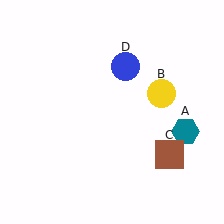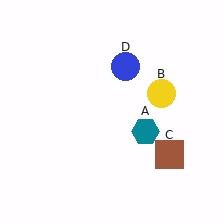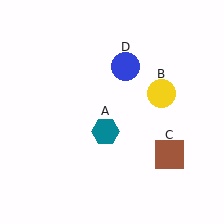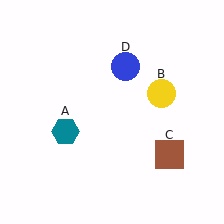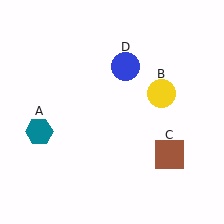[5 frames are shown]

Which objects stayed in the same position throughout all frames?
Yellow circle (object B) and brown square (object C) and blue circle (object D) remained stationary.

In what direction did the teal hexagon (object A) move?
The teal hexagon (object A) moved left.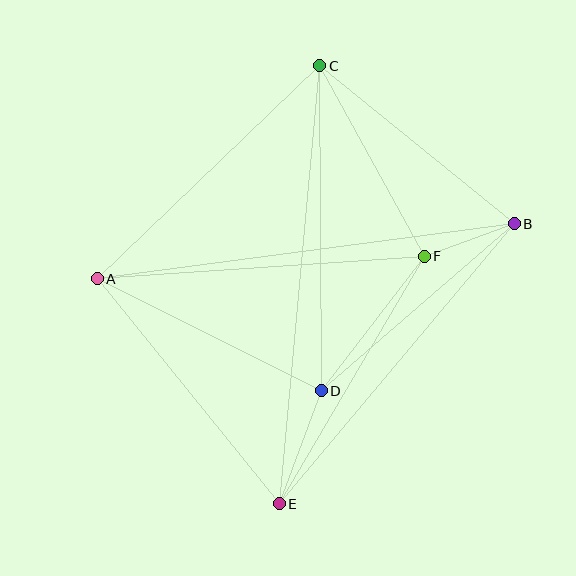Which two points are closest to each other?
Points B and F are closest to each other.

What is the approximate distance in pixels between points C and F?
The distance between C and F is approximately 217 pixels.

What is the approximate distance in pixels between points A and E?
The distance between A and E is approximately 289 pixels.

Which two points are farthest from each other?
Points C and E are farthest from each other.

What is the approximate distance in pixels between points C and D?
The distance between C and D is approximately 325 pixels.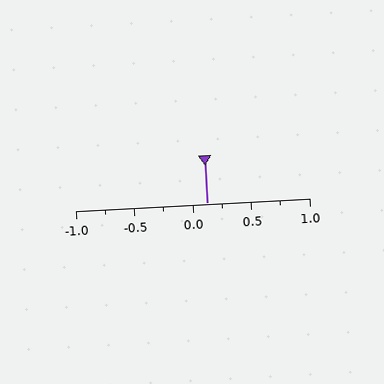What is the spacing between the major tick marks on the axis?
The major ticks are spaced 0.5 apart.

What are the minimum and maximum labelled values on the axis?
The axis runs from -1.0 to 1.0.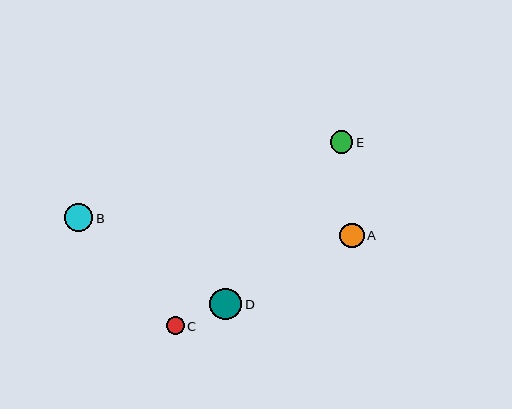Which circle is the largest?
Circle D is the largest with a size of approximately 32 pixels.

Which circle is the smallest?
Circle C is the smallest with a size of approximately 18 pixels.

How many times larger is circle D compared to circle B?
Circle D is approximately 1.1 times the size of circle B.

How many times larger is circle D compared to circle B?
Circle D is approximately 1.1 times the size of circle B.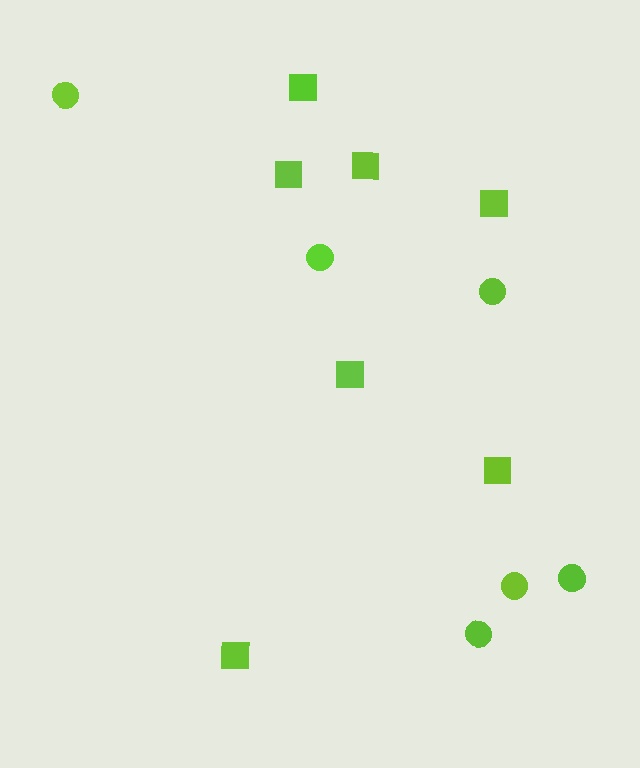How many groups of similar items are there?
There are 2 groups: one group of circles (6) and one group of squares (7).